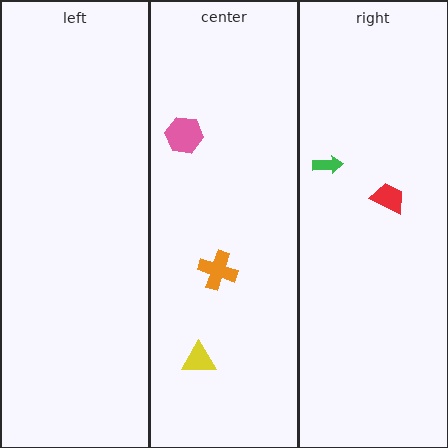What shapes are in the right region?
The green arrow, the red trapezoid.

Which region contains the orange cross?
The center region.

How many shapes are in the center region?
3.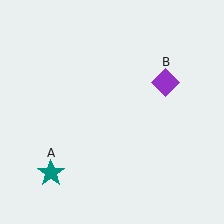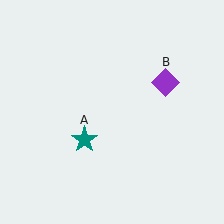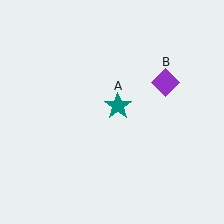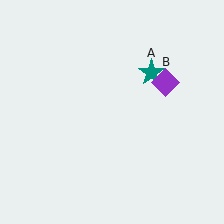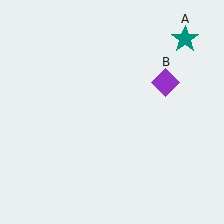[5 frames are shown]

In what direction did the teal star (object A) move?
The teal star (object A) moved up and to the right.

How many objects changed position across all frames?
1 object changed position: teal star (object A).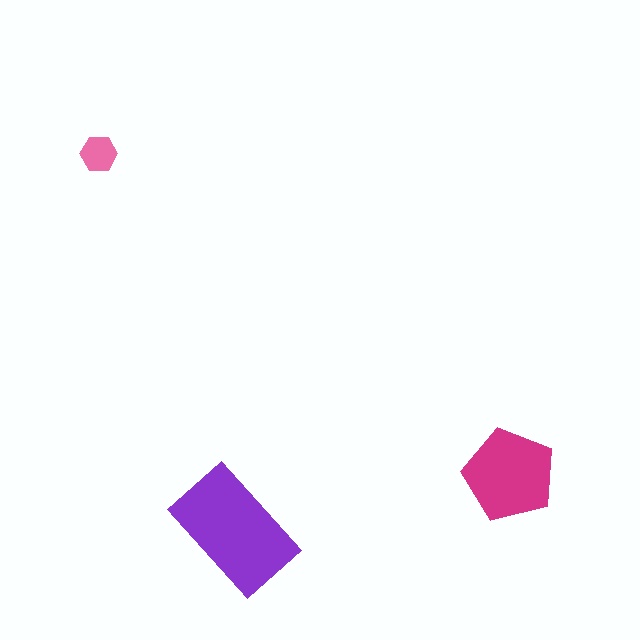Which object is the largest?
The purple rectangle.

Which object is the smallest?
The pink hexagon.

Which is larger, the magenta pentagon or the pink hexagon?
The magenta pentagon.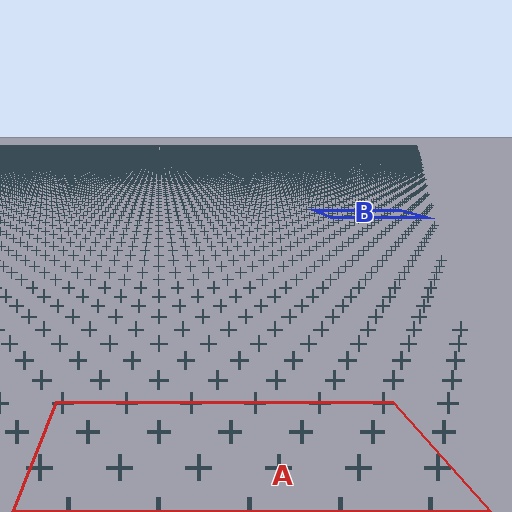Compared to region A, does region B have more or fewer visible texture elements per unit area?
Region B has more texture elements per unit area — they are packed more densely because it is farther away.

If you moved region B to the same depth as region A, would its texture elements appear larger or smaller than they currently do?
They would appear larger. At a closer depth, the same texture elements are projected at a bigger on-screen size.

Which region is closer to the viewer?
Region A is closer. The texture elements there are larger and more spread out.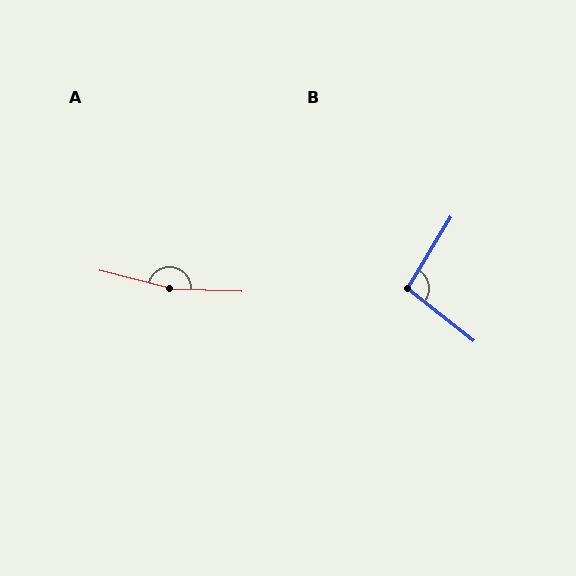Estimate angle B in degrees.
Approximately 97 degrees.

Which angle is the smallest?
B, at approximately 97 degrees.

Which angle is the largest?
A, at approximately 168 degrees.